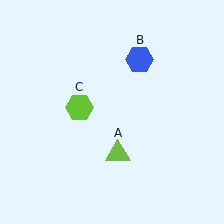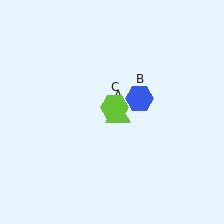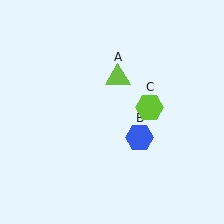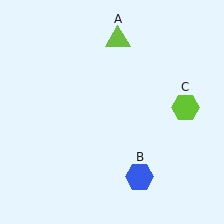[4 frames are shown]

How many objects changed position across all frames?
3 objects changed position: lime triangle (object A), blue hexagon (object B), lime hexagon (object C).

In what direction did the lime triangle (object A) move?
The lime triangle (object A) moved up.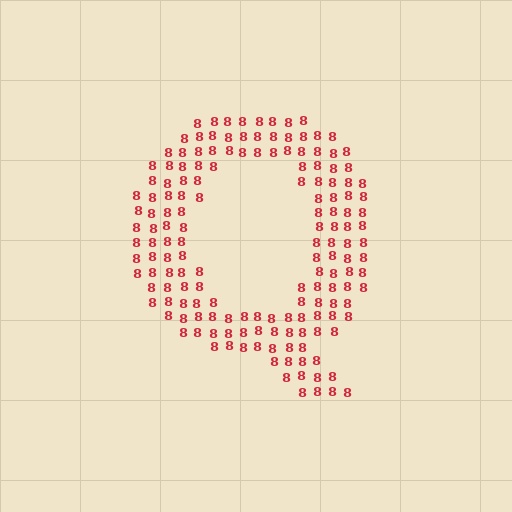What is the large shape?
The large shape is the letter Q.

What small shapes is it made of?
It is made of small digit 8's.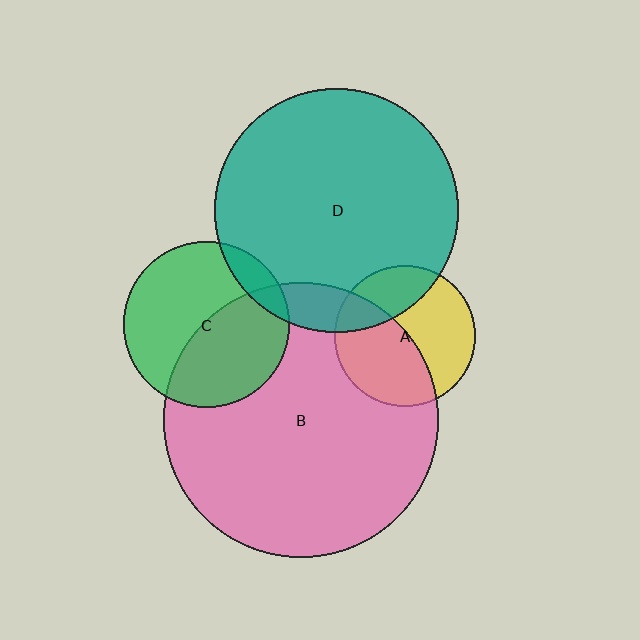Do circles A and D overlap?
Yes.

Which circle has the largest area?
Circle B (pink).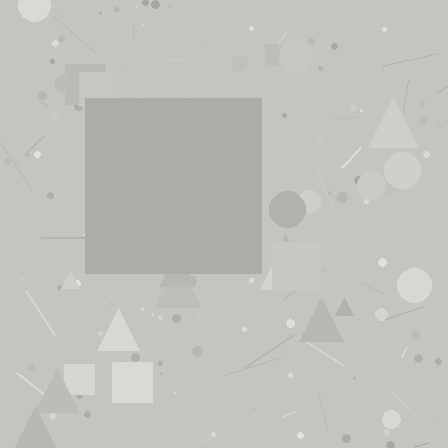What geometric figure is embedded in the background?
A square is embedded in the background.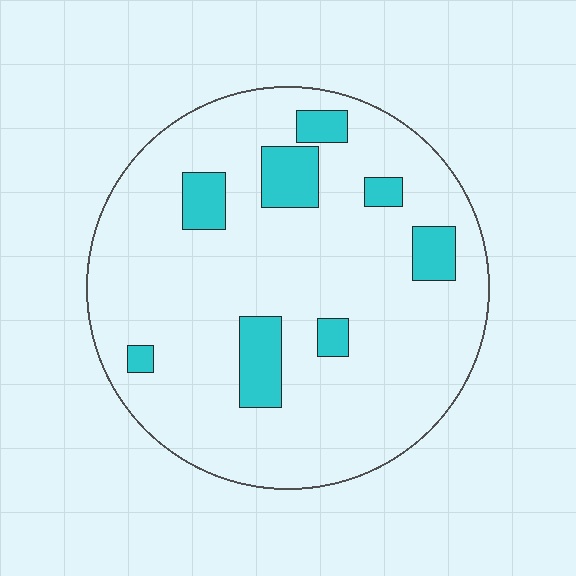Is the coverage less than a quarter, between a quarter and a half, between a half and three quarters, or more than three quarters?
Less than a quarter.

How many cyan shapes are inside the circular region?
8.